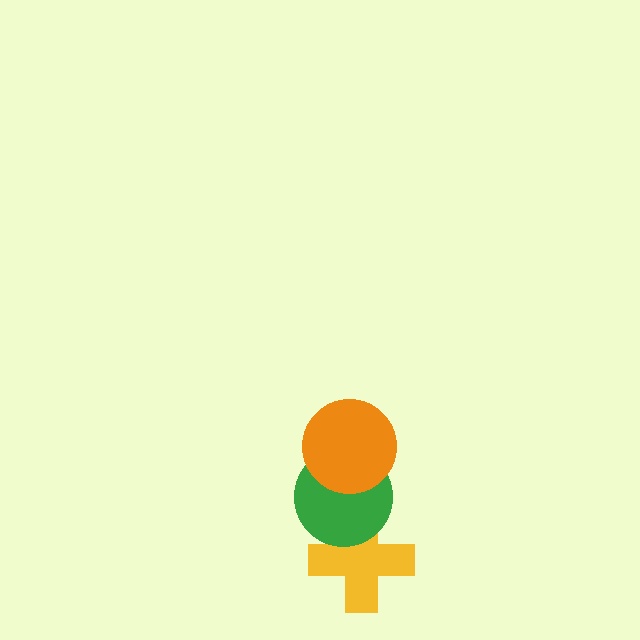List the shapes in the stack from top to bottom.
From top to bottom: the orange circle, the green circle, the yellow cross.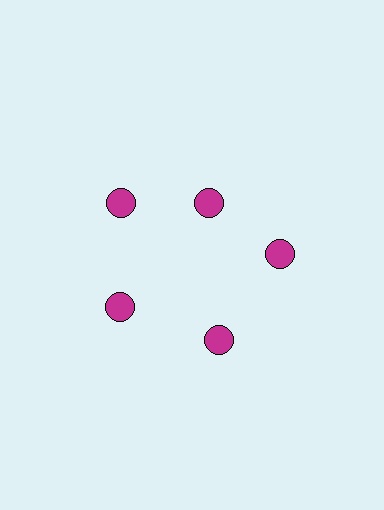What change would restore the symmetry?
The symmetry would be restored by moving it outward, back onto the ring so that all 5 circles sit at equal angles and equal distance from the center.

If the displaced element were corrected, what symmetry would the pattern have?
It would have 5-fold rotational symmetry — the pattern would map onto itself every 72 degrees.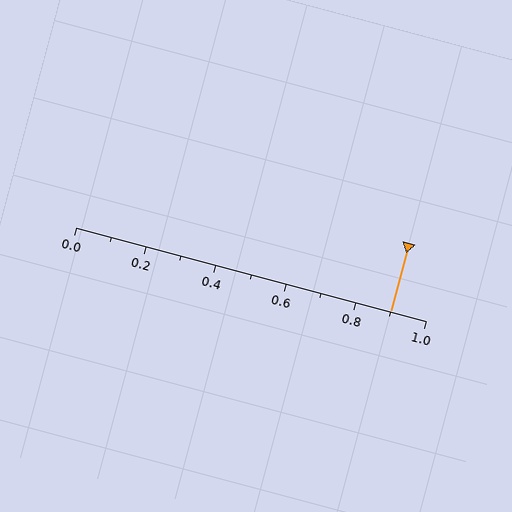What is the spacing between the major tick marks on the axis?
The major ticks are spaced 0.2 apart.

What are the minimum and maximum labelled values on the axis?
The axis runs from 0.0 to 1.0.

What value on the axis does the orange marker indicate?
The marker indicates approximately 0.9.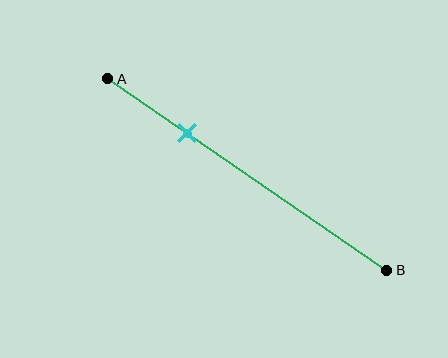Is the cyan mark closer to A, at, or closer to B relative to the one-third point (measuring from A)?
The cyan mark is closer to point A than the one-third point of segment AB.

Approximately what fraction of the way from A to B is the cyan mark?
The cyan mark is approximately 30% of the way from A to B.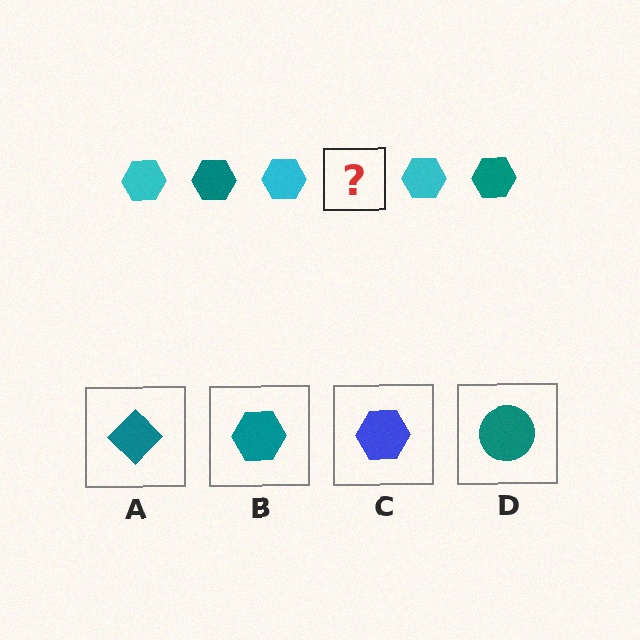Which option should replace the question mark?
Option B.